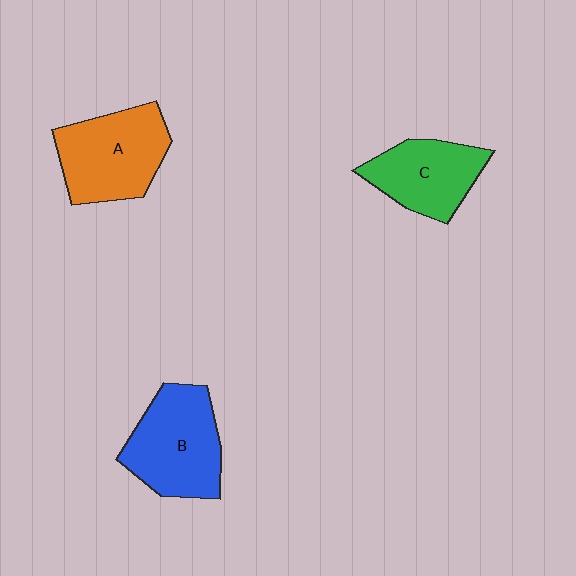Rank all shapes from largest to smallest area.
From largest to smallest: B (blue), A (orange), C (green).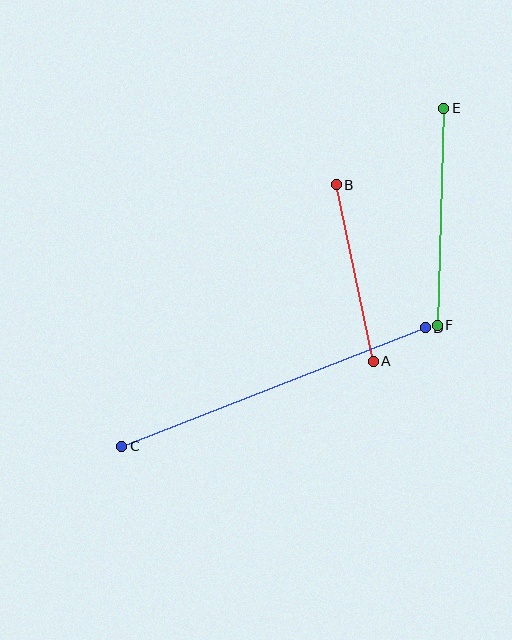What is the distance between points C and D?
The distance is approximately 325 pixels.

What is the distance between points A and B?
The distance is approximately 180 pixels.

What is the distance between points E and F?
The distance is approximately 217 pixels.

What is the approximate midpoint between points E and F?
The midpoint is at approximately (441, 217) pixels.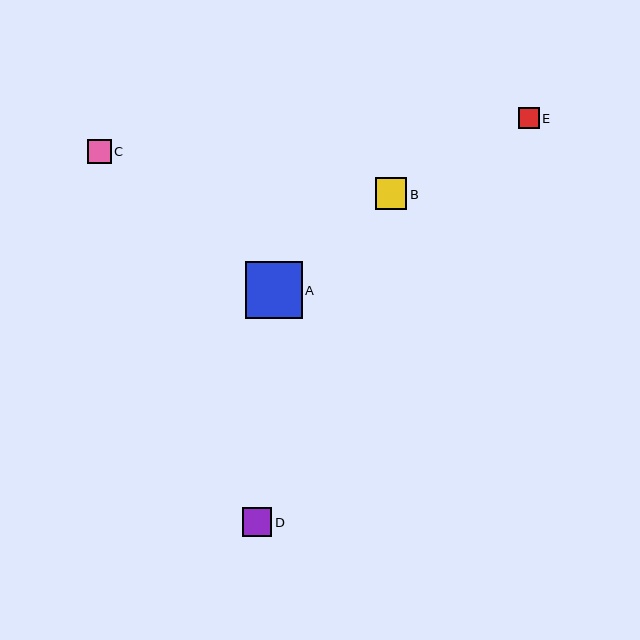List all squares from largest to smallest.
From largest to smallest: A, B, D, C, E.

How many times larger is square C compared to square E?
Square C is approximately 1.2 times the size of square E.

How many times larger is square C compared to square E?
Square C is approximately 1.2 times the size of square E.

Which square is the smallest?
Square E is the smallest with a size of approximately 21 pixels.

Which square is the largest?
Square A is the largest with a size of approximately 57 pixels.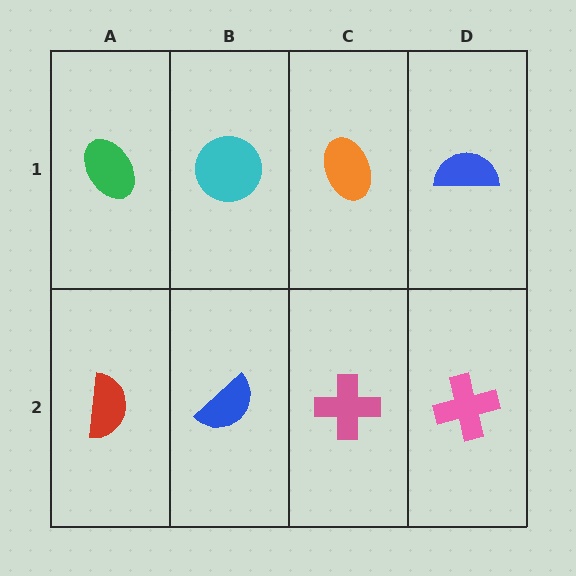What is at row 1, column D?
A blue semicircle.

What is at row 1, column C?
An orange ellipse.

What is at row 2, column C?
A pink cross.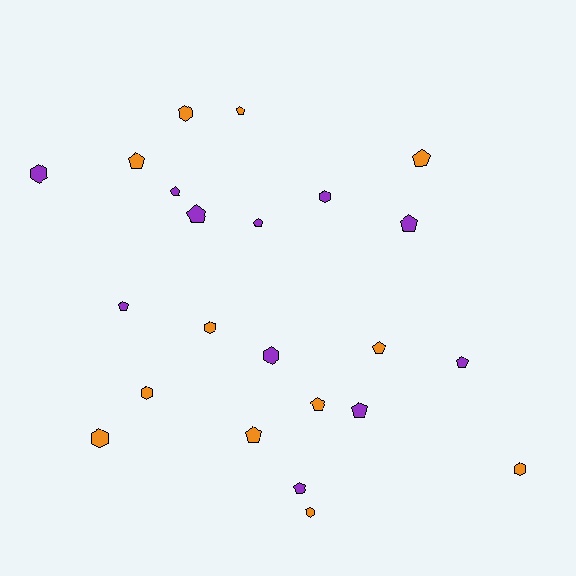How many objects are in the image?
There are 23 objects.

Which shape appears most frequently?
Pentagon, with 14 objects.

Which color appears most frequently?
Orange, with 12 objects.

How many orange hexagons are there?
There are 6 orange hexagons.